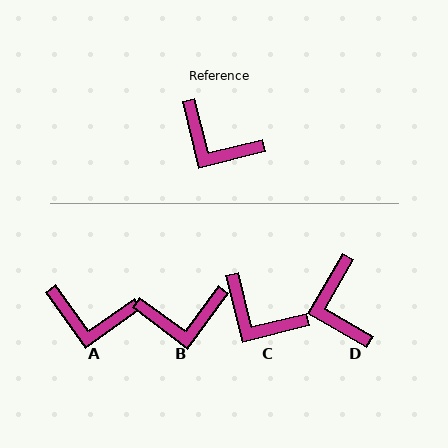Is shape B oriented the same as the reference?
No, it is off by about 40 degrees.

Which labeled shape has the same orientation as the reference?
C.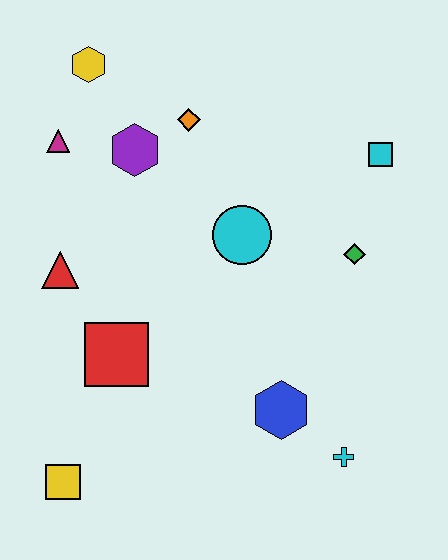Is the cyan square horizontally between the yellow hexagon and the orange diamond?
No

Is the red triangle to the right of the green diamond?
No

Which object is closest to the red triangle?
The red square is closest to the red triangle.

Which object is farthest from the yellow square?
The cyan square is farthest from the yellow square.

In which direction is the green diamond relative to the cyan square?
The green diamond is below the cyan square.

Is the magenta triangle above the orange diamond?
No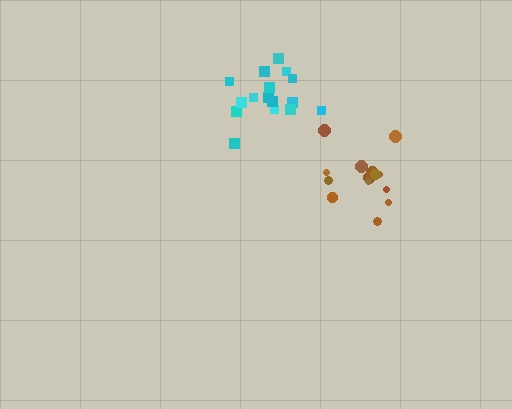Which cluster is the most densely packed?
Cyan.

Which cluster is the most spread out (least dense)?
Brown.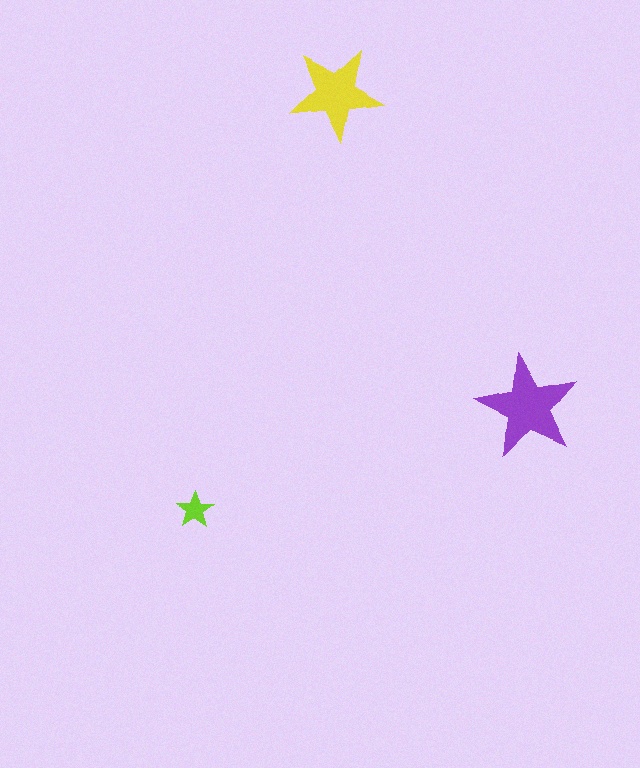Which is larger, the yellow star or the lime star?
The yellow one.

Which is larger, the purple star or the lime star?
The purple one.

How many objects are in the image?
There are 3 objects in the image.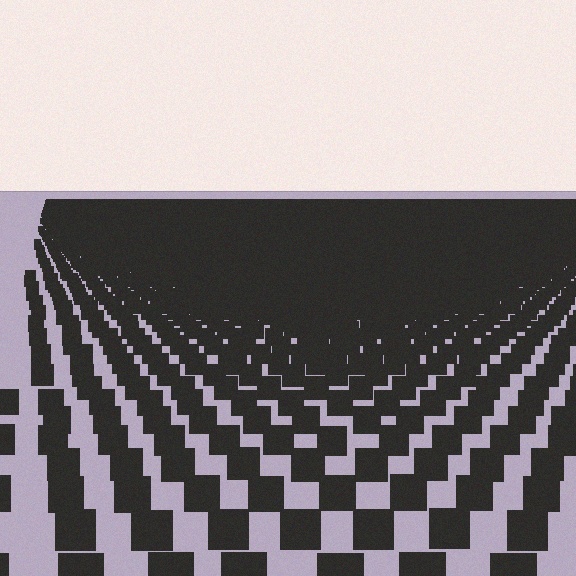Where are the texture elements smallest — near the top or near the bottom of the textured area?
Near the top.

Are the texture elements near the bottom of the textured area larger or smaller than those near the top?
Larger. Near the bottom, elements are closer to the viewer and appear at a bigger on-screen size.